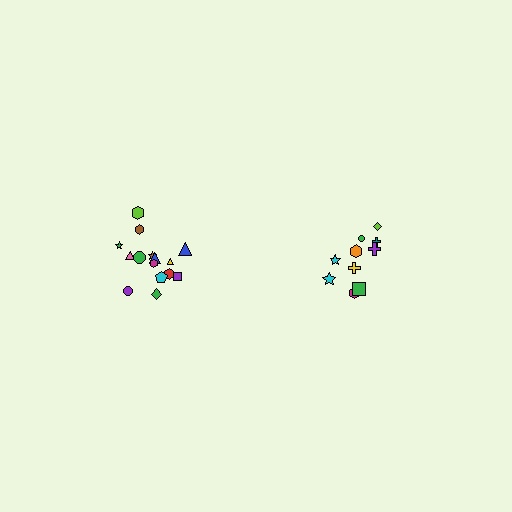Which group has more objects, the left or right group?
The left group.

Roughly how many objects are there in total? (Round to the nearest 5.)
Roughly 25 objects in total.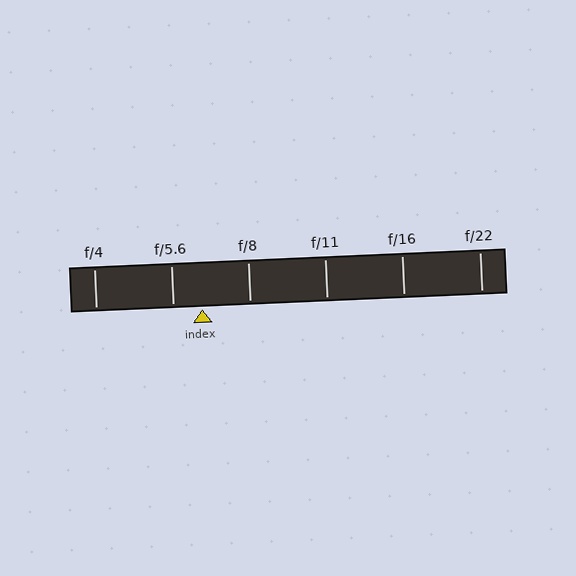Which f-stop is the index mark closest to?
The index mark is closest to f/5.6.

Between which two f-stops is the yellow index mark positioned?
The index mark is between f/5.6 and f/8.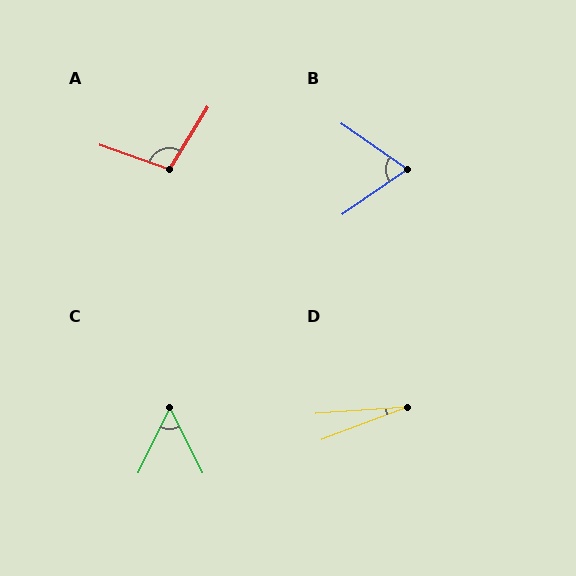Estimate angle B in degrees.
Approximately 70 degrees.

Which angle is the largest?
A, at approximately 102 degrees.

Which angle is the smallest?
D, at approximately 17 degrees.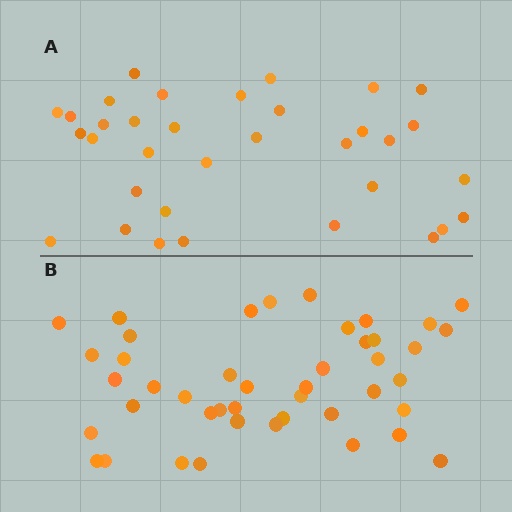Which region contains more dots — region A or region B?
Region B (the bottom region) has more dots.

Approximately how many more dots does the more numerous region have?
Region B has roughly 10 or so more dots than region A.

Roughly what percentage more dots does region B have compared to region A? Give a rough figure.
About 30% more.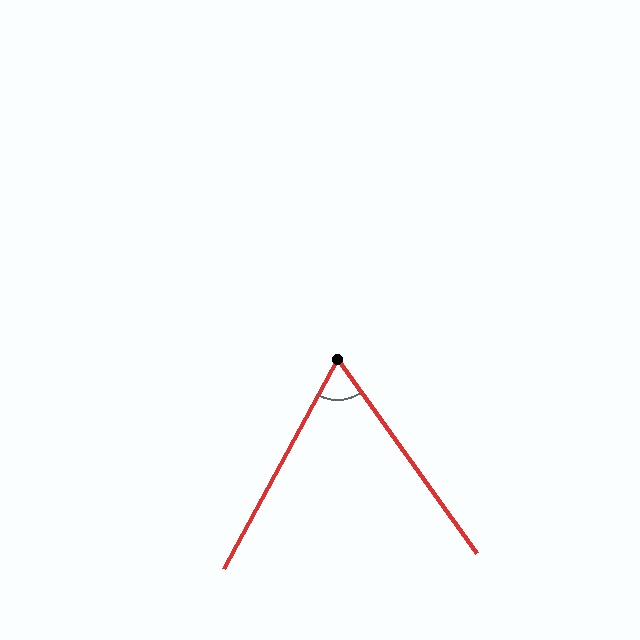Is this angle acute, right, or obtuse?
It is acute.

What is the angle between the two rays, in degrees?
Approximately 64 degrees.